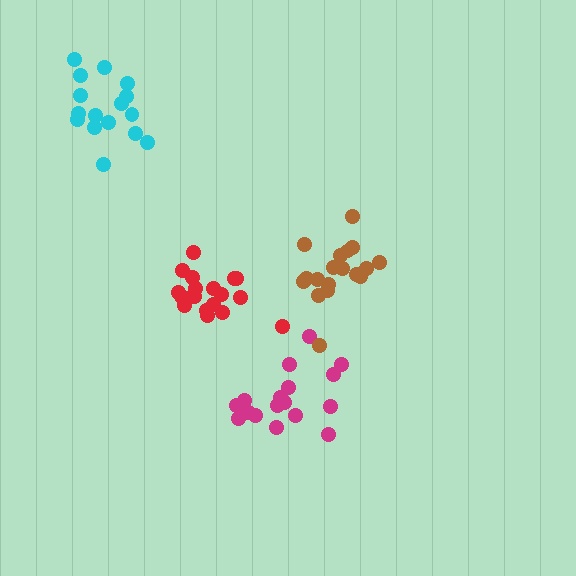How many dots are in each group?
Group 1: 17 dots, Group 2: 16 dots, Group 3: 18 dots, Group 4: 19 dots (70 total).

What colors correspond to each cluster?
The clusters are colored: magenta, cyan, brown, red.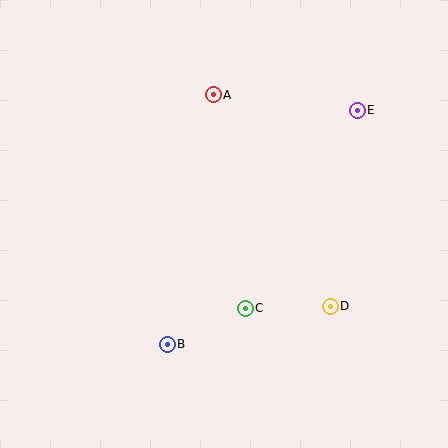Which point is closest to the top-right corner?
Point E is closest to the top-right corner.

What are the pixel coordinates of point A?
Point A is at (213, 95).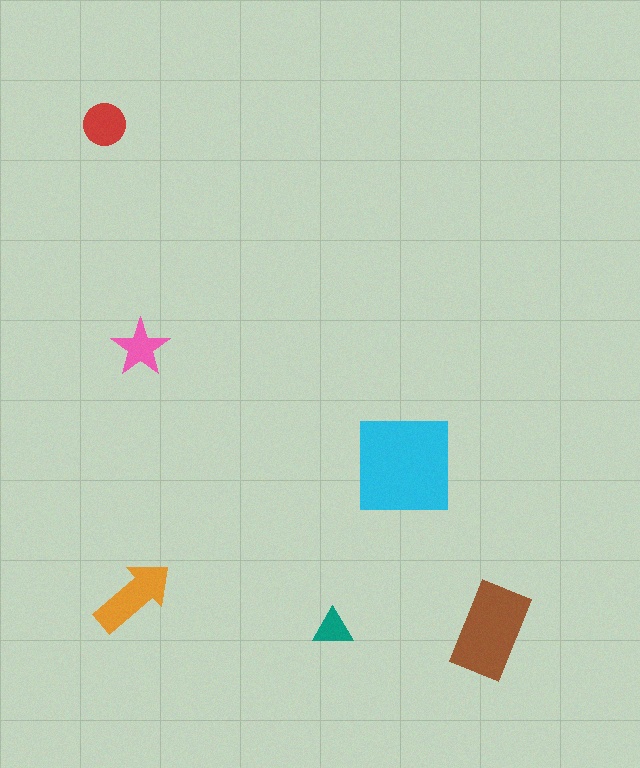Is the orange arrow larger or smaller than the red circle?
Larger.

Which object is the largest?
The cyan square.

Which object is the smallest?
The teal triangle.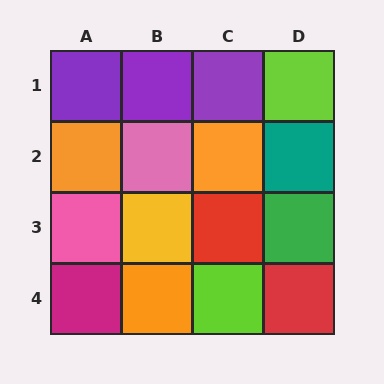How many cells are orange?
3 cells are orange.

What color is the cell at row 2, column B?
Pink.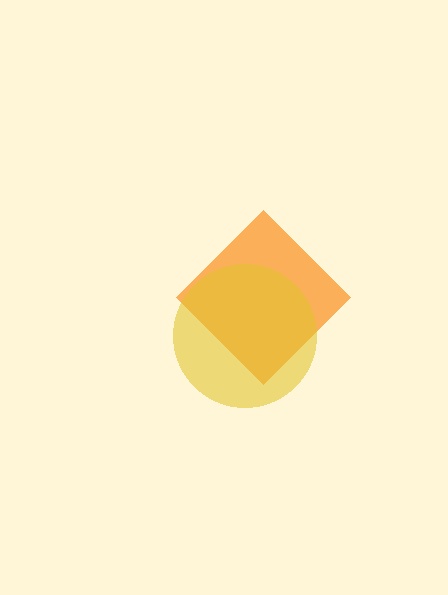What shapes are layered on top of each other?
The layered shapes are: an orange diamond, a yellow circle.